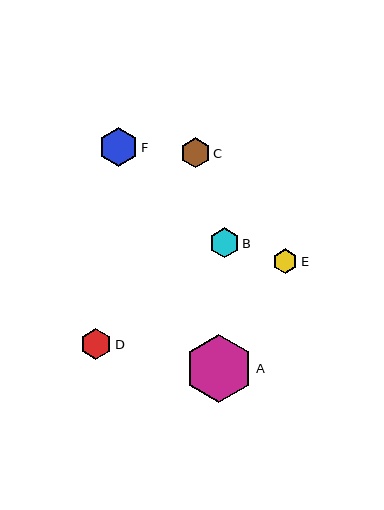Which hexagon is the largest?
Hexagon A is the largest with a size of approximately 68 pixels.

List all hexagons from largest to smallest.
From largest to smallest: A, F, D, B, C, E.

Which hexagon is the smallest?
Hexagon E is the smallest with a size of approximately 25 pixels.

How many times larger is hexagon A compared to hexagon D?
Hexagon A is approximately 2.2 times the size of hexagon D.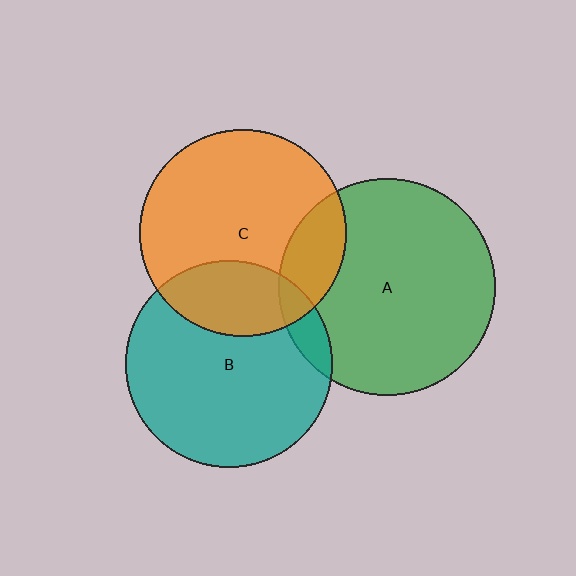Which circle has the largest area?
Circle A (green).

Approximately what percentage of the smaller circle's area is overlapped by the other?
Approximately 25%.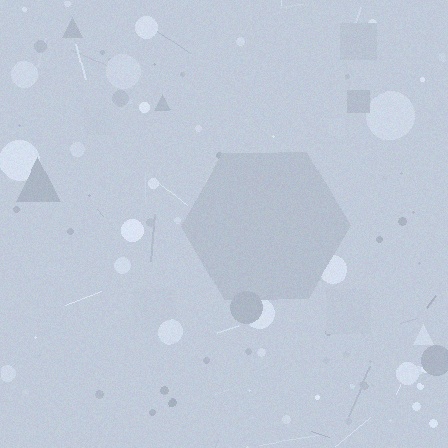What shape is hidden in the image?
A hexagon is hidden in the image.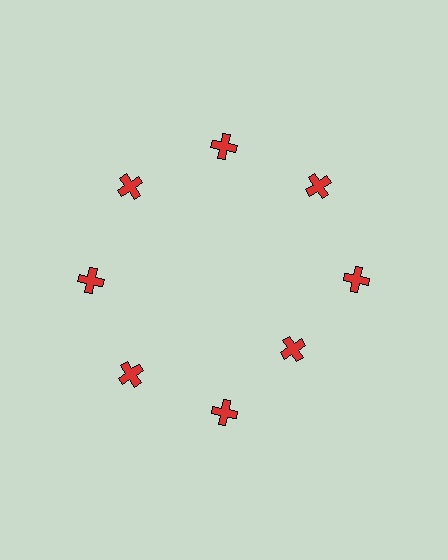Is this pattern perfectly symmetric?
No. The 8 red crosses are arranged in a ring, but one element near the 4 o'clock position is pulled inward toward the center, breaking the 8-fold rotational symmetry.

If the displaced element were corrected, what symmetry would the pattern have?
It would have 8-fold rotational symmetry — the pattern would map onto itself every 45 degrees.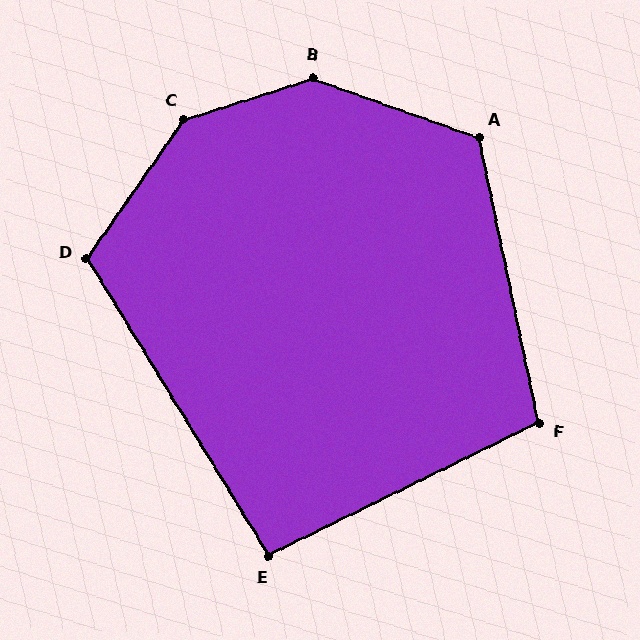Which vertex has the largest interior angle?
C, at approximately 143 degrees.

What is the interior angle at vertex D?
Approximately 113 degrees (obtuse).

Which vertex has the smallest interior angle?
E, at approximately 95 degrees.